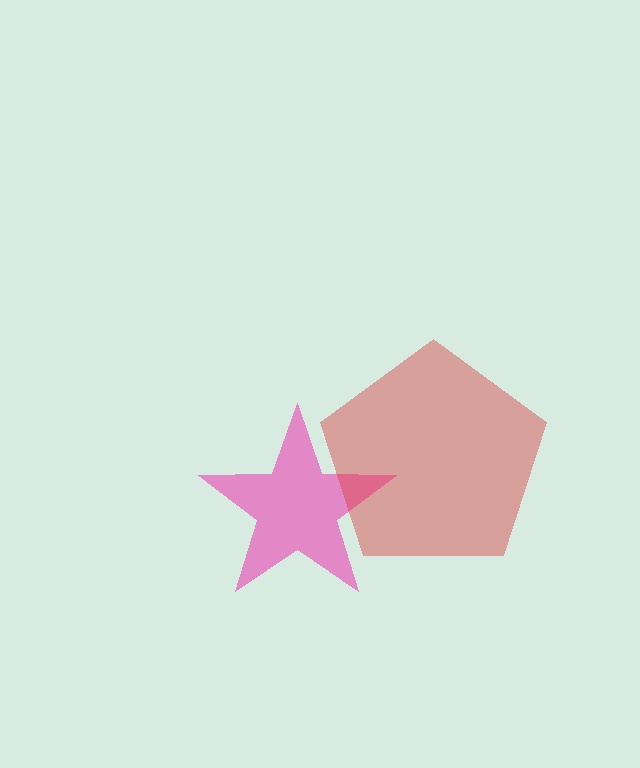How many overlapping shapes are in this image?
There are 2 overlapping shapes in the image.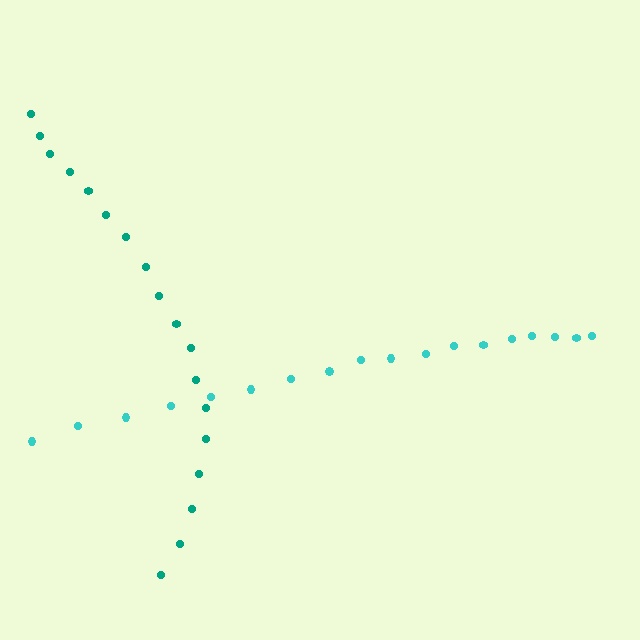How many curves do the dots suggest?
There are 2 distinct paths.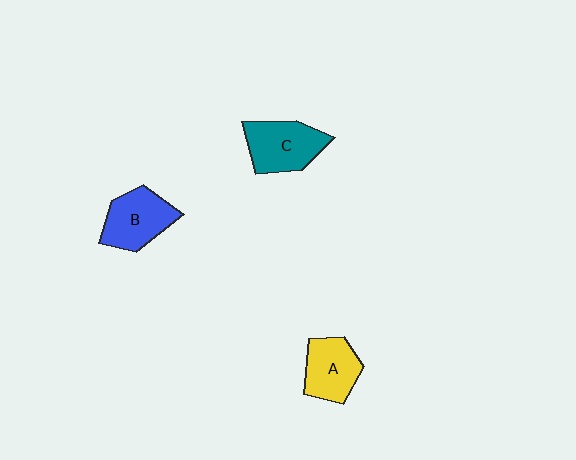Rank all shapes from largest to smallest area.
From largest to smallest: C (teal), B (blue), A (yellow).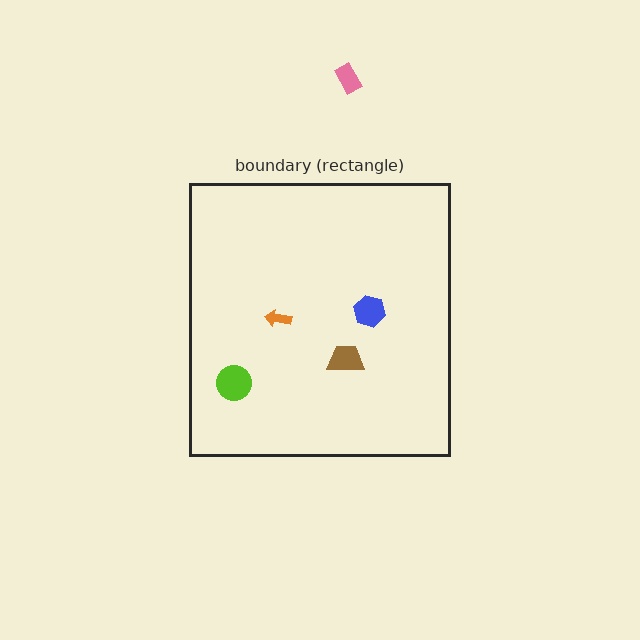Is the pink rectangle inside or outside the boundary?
Outside.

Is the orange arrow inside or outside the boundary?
Inside.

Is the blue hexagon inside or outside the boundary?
Inside.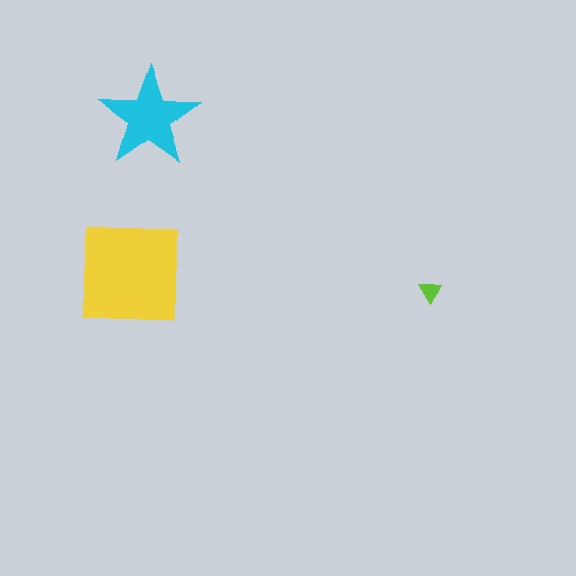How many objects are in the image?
There are 3 objects in the image.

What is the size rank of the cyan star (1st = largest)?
2nd.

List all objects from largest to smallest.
The yellow square, the cyan star, the lime triangle.